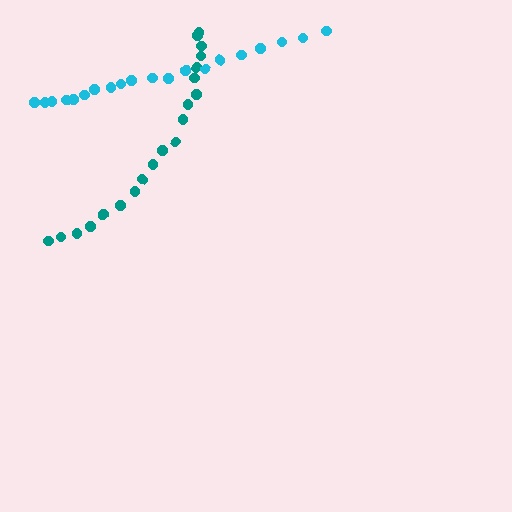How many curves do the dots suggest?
There are 2 distinct paths.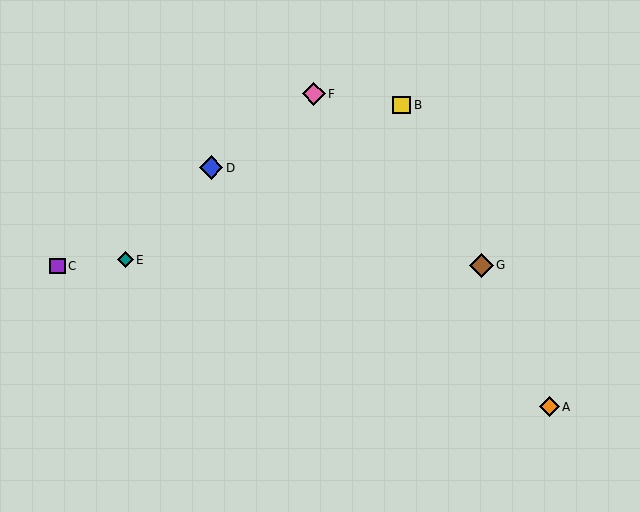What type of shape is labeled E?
Shape E is a teal diamond.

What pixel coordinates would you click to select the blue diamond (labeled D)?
Click at (211, 168) to select the blue diamond D.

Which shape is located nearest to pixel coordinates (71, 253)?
The purple square (labeled C) at (58, 266) is nearest to that location.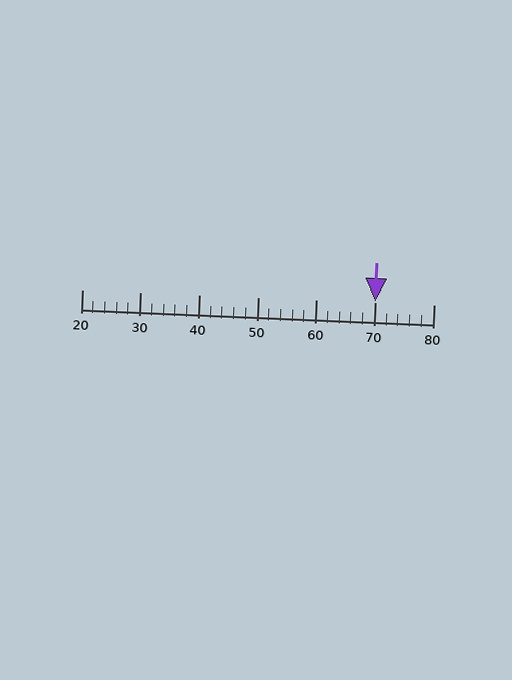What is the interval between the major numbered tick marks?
The major tick marks are spaced 10 units apart.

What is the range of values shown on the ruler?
The ruler shows values from 20 to 80.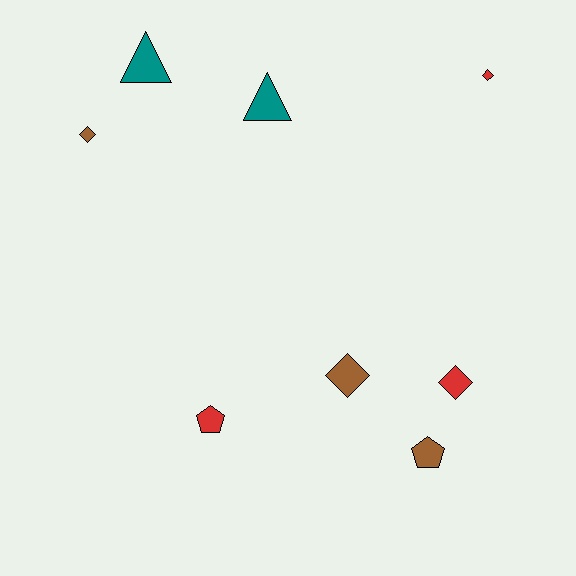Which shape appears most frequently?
Diamond, with 4 objects.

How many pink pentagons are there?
There are no pink pentagons.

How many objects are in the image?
There are 8 objects.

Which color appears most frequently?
Brown, with 3 objects.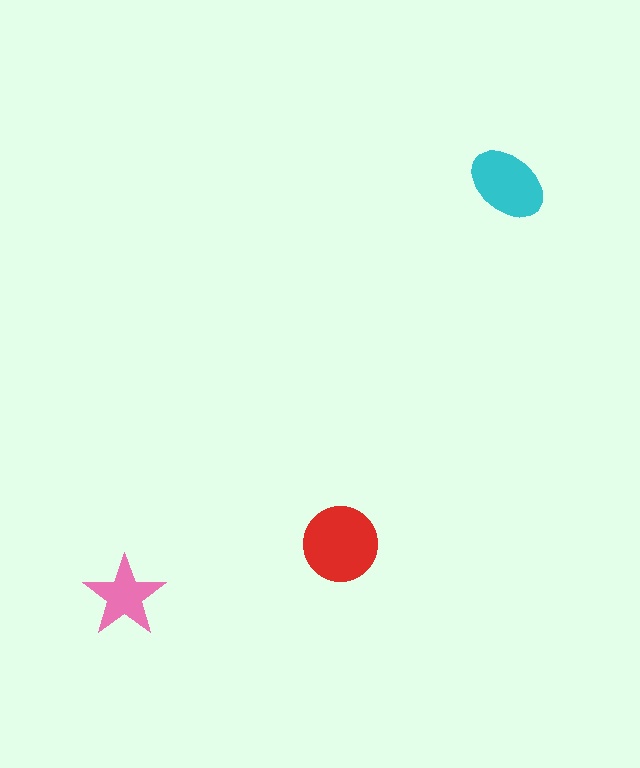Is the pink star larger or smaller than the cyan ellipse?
Smaller.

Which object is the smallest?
The pink star.